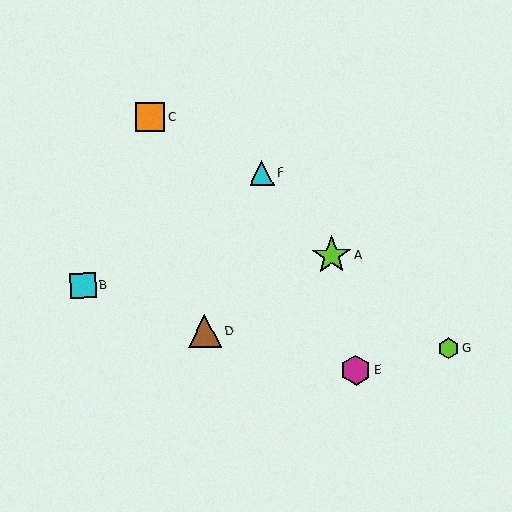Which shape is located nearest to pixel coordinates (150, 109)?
The orange square (labeled C) at (150, 117) is nearest to that location.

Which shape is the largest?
The lime star (labeled A) is the largest.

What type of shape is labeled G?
Shape G is a lime hexagon.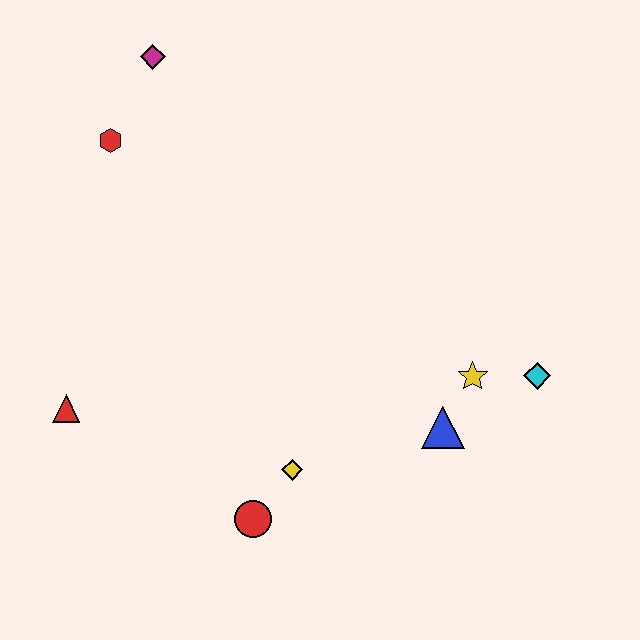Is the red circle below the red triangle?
Yes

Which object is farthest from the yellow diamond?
The magenta diamond is farthest from the yellow diamond.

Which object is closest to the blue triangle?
The yellow star is closest to the blue triangle.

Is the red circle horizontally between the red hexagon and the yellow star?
Yes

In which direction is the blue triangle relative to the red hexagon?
The blue triangle is to the right of the red hexagon.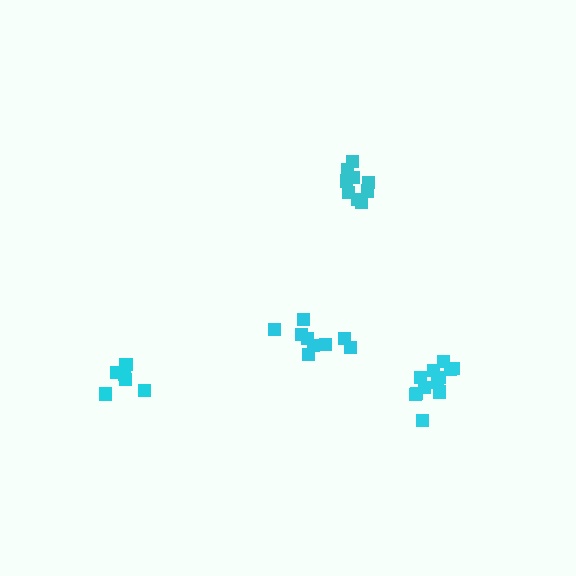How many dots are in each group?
Group 1: 9 dots, Group 2: 10 dots, Group 3: 6 dots, Group 4: 12 dots (37 total).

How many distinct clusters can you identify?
There are 4 distinct clusters.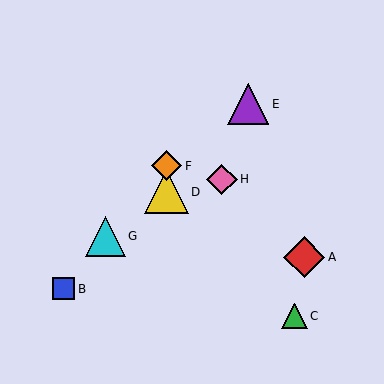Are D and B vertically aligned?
No, D is at x≈167 and B is at x≈64.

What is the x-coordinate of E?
Object E is at x≈248.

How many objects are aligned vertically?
2 objects (D, F) are aligned vertically.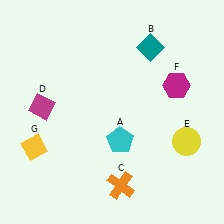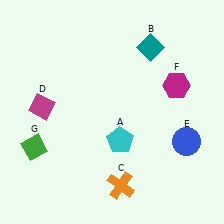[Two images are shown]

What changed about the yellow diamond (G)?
In Image 1, G is yellow. In Image 2, it changed to green.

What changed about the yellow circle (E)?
In Image 1, E is yellow. In Image 2, it changed to blue.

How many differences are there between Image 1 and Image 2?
There are 2 differences between the two images.